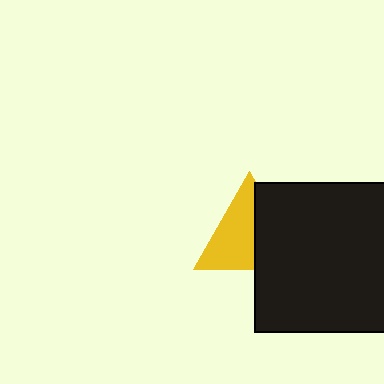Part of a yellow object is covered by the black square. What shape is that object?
It is a triangle.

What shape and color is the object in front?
The object in front is a black square.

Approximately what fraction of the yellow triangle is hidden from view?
Roughly 43% of the yellow triangle is hidden behind the black square.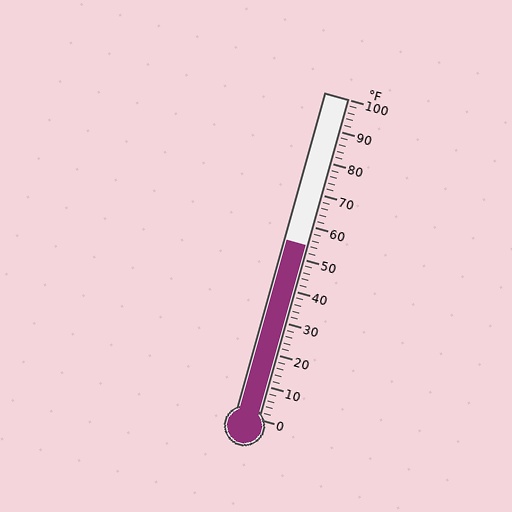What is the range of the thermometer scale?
The thermometer scale ranges from 0°F to 100°F.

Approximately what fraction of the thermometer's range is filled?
The thermometer is filled to approximately 55% of its range.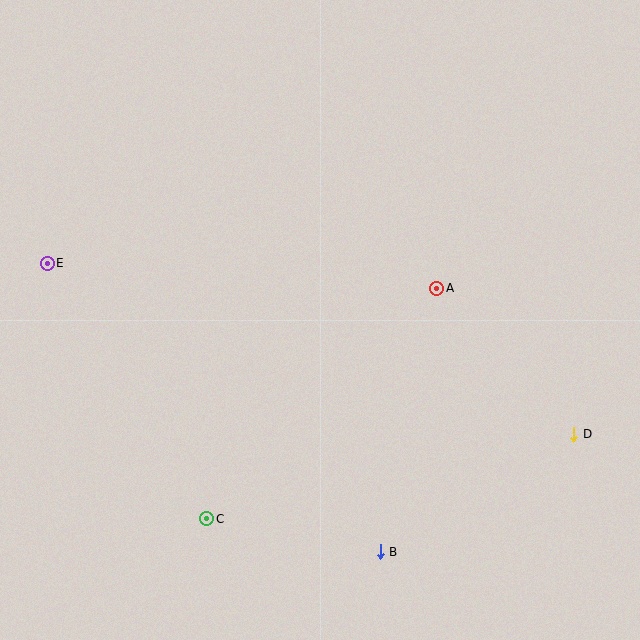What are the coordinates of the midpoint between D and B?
The midpoint between D and B is at (477, 493).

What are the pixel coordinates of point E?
Point E is at (47, 263).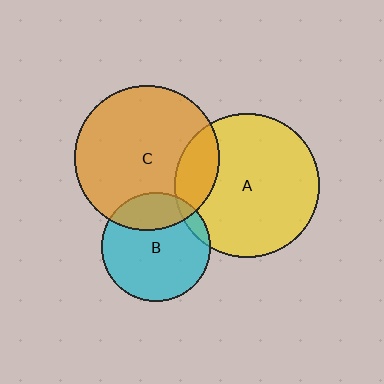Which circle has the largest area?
Circle A (yellow).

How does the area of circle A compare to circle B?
Approximately 1.8 times.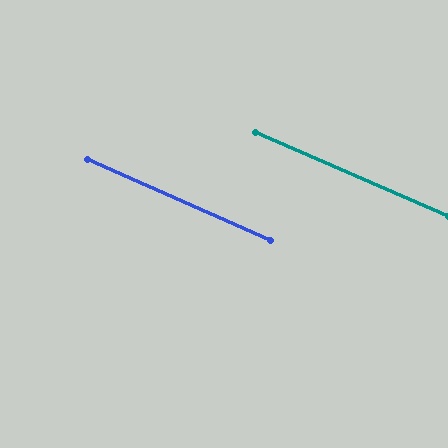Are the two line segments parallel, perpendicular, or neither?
Parallel — their directions differ by only 0.7°.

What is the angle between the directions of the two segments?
Approximately 1 degree.